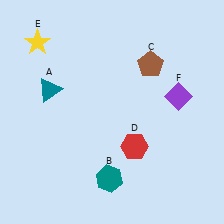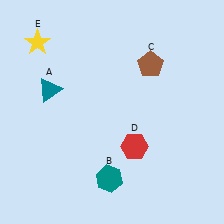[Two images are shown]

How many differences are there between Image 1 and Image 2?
There is 1 difference between the two images.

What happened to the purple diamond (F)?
The purple diamond (F) was removed in Image 2. It was in the top-right area of Image 1.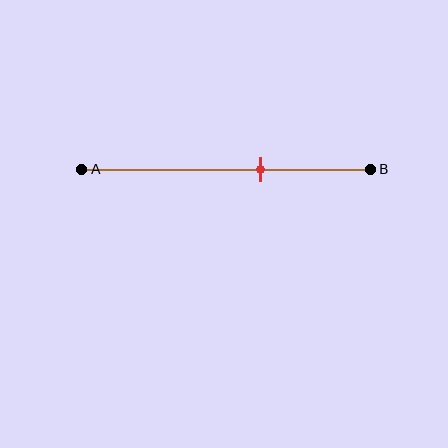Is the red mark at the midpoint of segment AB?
No, the mark is at about 60% from A, not at the 50% midpoint.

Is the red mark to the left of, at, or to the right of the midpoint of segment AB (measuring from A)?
The red mark is to the right of the midpoint of segment AB.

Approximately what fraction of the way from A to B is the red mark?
The red mark is approximately 60% of the way from A to B.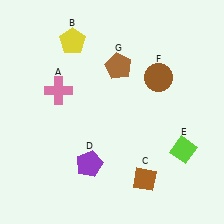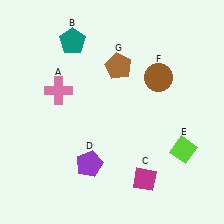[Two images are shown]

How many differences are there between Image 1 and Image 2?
There are 2 differences between the two images.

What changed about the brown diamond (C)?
In Image 1, C is brown. In Image 2, it changed to magenta.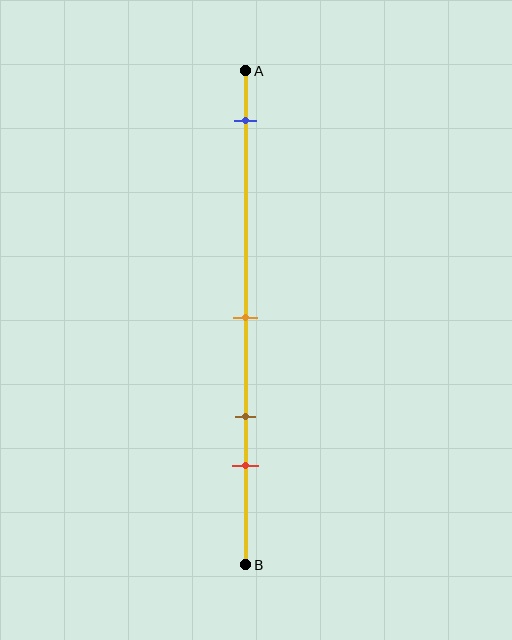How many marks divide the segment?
There are 4 marks dividing the segment.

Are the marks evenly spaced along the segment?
No, the marks are not evenly spaced.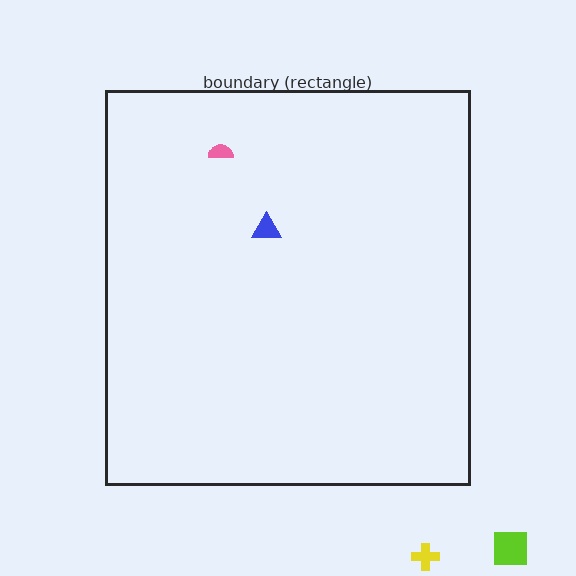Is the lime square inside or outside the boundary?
Outside.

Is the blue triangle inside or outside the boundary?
Inside.